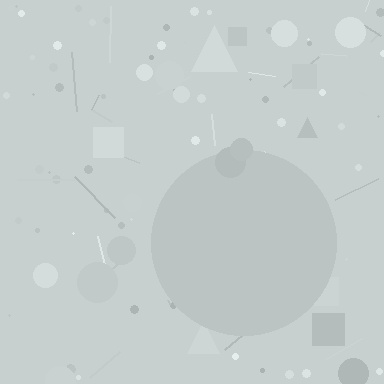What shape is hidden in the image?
A circle is hidden in the image.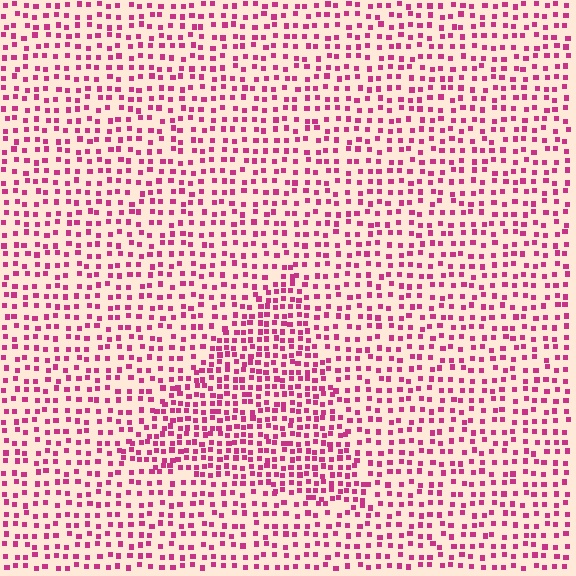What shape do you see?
I see a triangle.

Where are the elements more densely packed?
The elements are more densely packed inside the triangle boundary.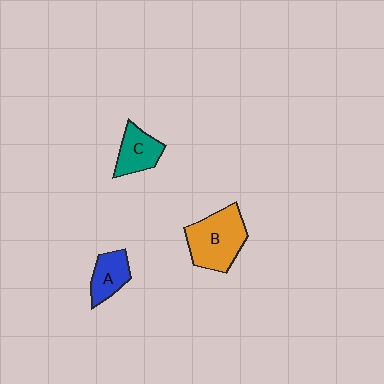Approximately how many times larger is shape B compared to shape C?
Approximately 1.7 times.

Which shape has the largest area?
Shape B (orange).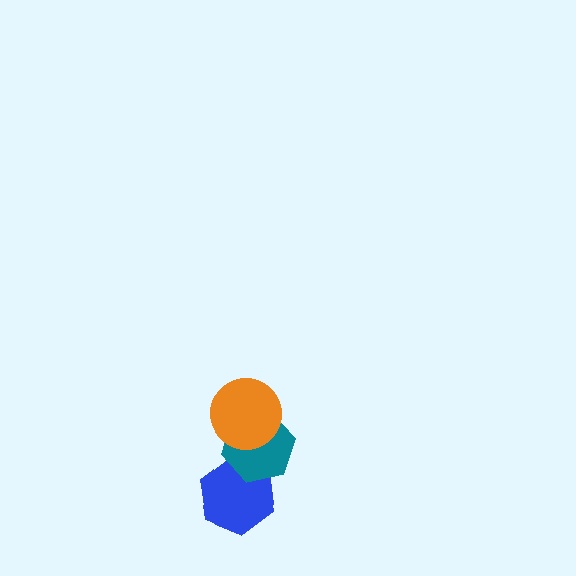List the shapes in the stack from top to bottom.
From top to bottom: the orange circle, the teal hexagon, the blue hexagon.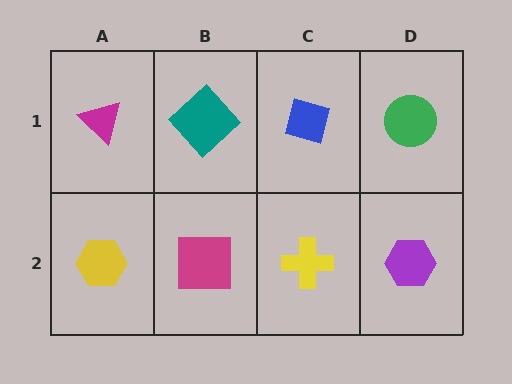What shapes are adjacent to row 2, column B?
A teal diamond (row 1, column B), a yellow hexagon (row 2, column A), a yellow cross (row 2, column C).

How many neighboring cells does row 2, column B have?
3.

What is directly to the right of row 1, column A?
A teal diamond.